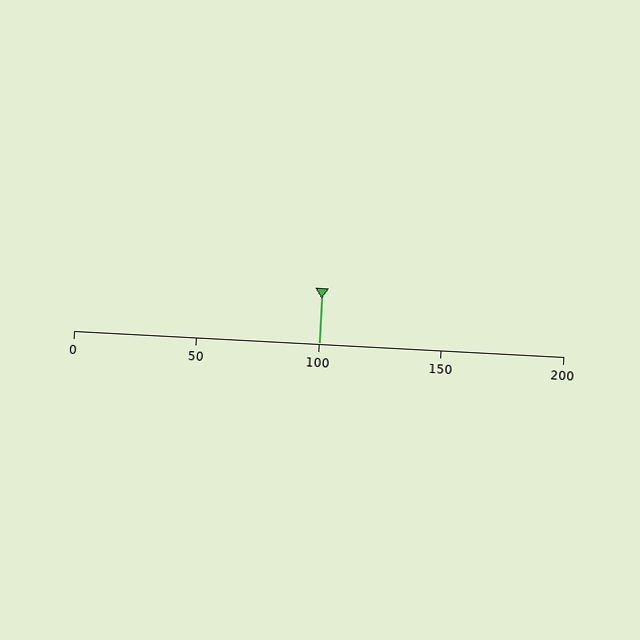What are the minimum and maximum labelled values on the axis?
The axis runs from 0 to 200.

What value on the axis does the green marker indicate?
The marker indicates approximately 100.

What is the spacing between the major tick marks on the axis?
The major ticks are spaced 50 apart.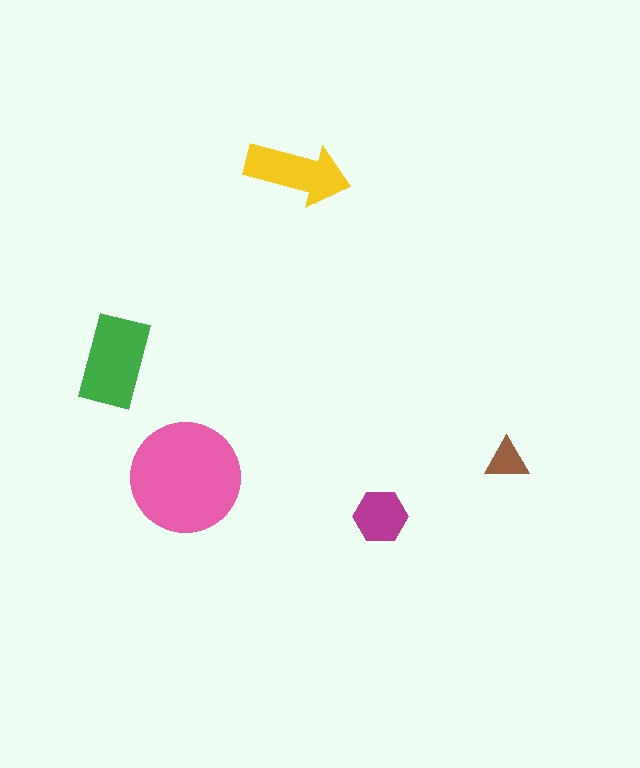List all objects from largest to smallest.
The pink circle, the green rectangle, the yellow arrow, the magenta hexagon, the brown triangle.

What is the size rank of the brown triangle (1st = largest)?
5th.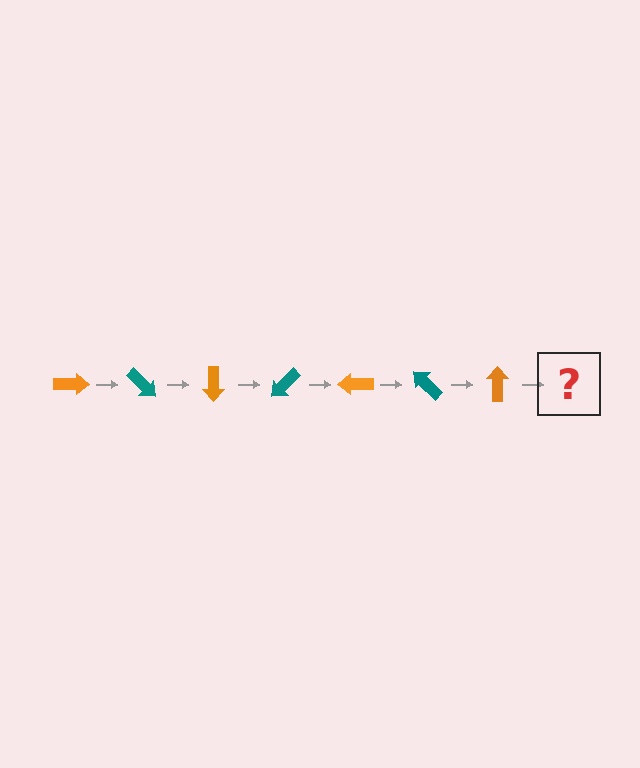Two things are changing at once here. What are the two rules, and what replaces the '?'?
The two rules are that it rotates 45 degrees each step and the color cycles through orange and teal. The '?' should be a teal arrow, rotated 315 degrees from the start.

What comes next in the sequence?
The next element should be a teal arrow, rotated 315 degrees from the start.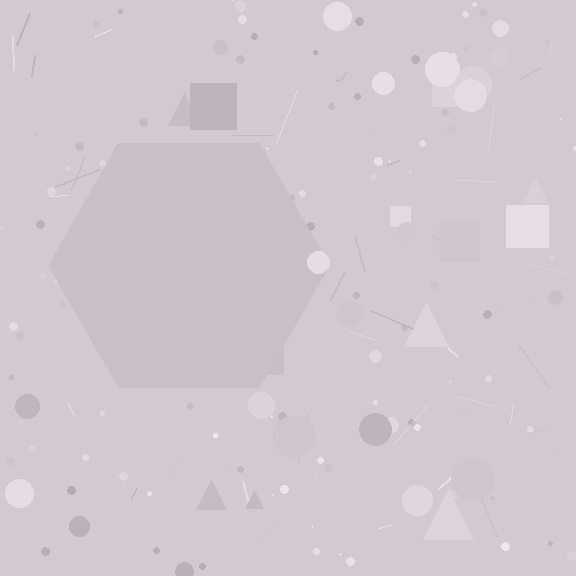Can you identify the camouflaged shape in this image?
The camouflaged shape is a hexagon.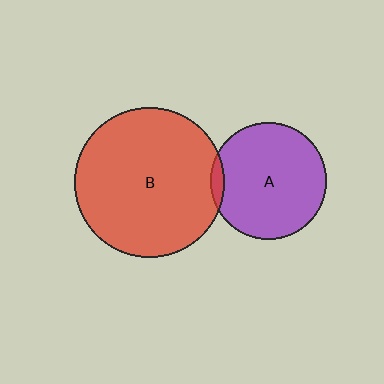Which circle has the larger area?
Circle B (red).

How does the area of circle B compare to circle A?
Approximately 1.7 times.